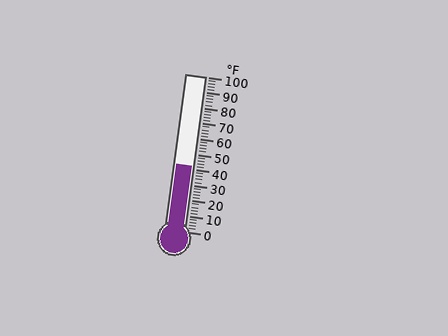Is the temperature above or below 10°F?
The temperature is above 10°F.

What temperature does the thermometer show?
The thermometer shows approximately 42°F.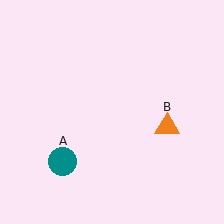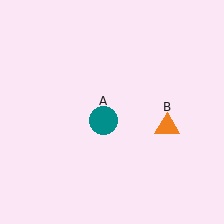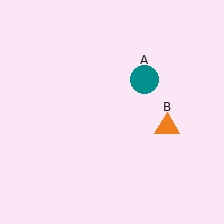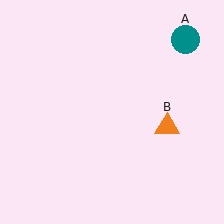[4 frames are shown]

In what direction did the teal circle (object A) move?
The teal circle (object A) moved up and to the right.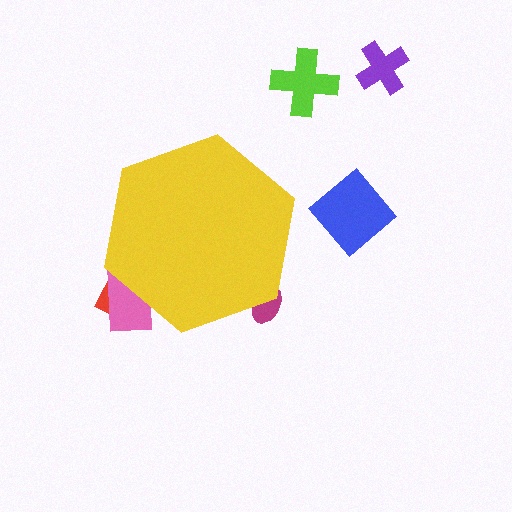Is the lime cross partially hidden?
No, the lime cross is fully visible.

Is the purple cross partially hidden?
No, the purple cross is fully visible.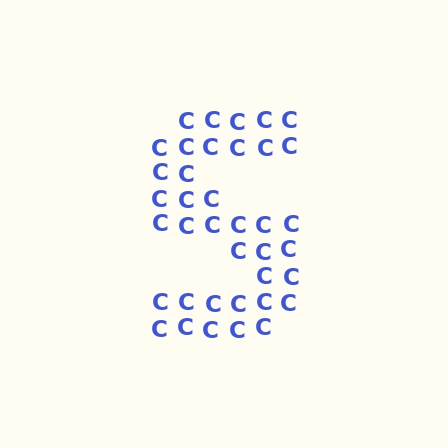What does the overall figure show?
The overall figure shows the letter S.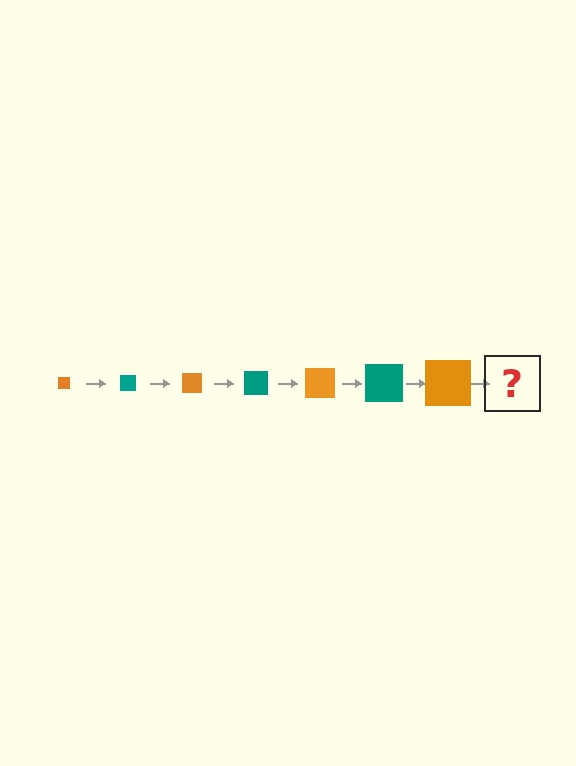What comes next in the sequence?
The next element should be a teal square, larger than the previous one.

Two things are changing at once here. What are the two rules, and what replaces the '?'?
The two rules are that the square grows larger each step and the color cycles through orange and teal. The '?' should be a teal square, larger than the previous one.